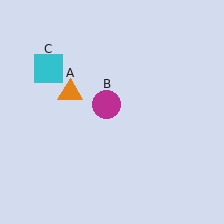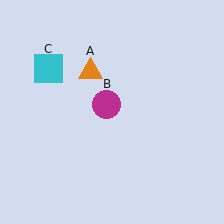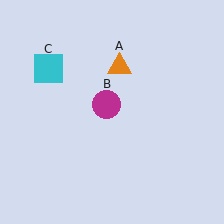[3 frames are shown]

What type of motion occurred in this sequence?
The orange triangle (object A) rotated clockwise around the center of the scene.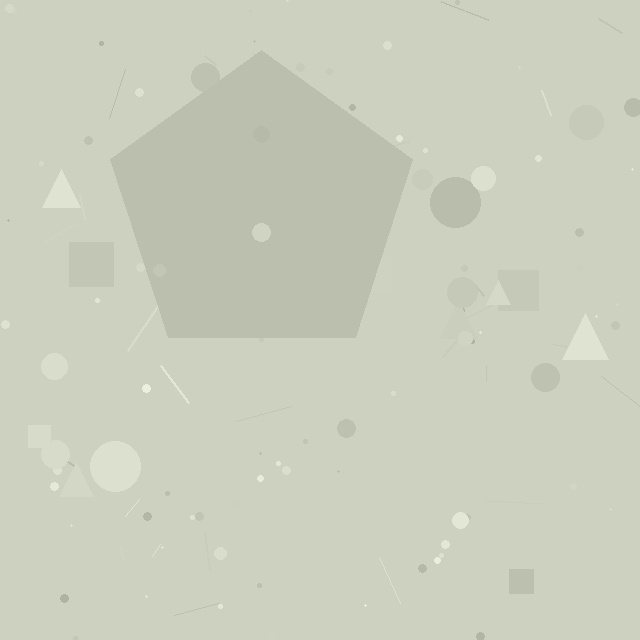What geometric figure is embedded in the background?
A pentagon is embedded in the background.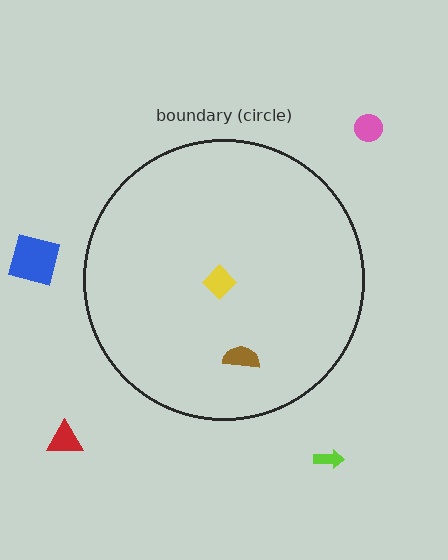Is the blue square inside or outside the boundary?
Outside.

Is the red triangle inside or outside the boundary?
Outside.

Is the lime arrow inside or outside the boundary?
Outside.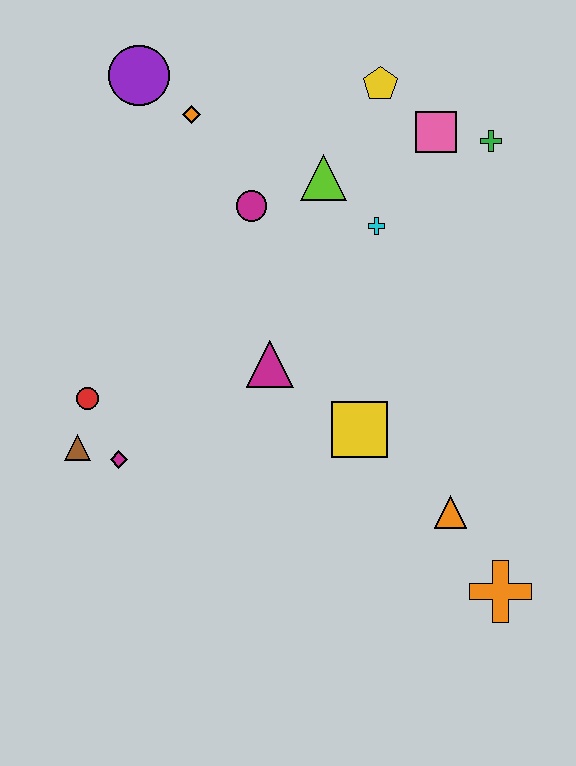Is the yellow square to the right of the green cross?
No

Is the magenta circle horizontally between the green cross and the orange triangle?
No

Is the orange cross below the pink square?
Yes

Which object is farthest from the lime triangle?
The orange cross is farthest from the lime triangle.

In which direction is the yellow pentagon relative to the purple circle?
The yellow pentagon is to the right of the purple circle.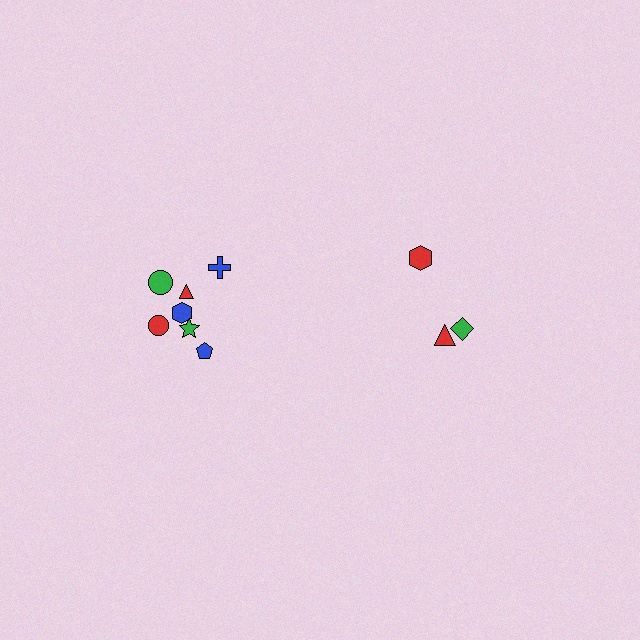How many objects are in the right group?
There are 3 objects.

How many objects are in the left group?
There are 7 objects.